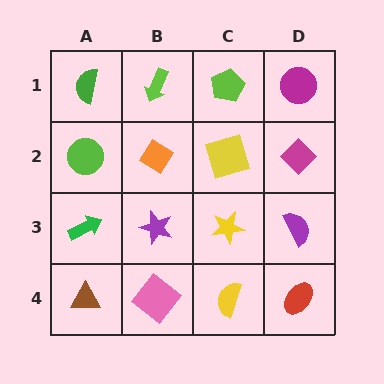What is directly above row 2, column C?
A lime pentagon.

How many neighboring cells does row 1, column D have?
2.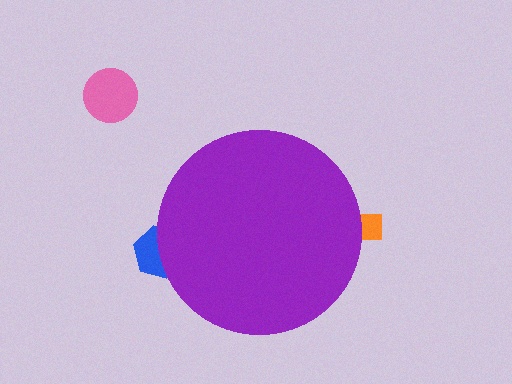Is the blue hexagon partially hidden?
Yes, the blue hexagon is partially hidden behind the purple circle.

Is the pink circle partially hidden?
No, the pink circle is fully visible.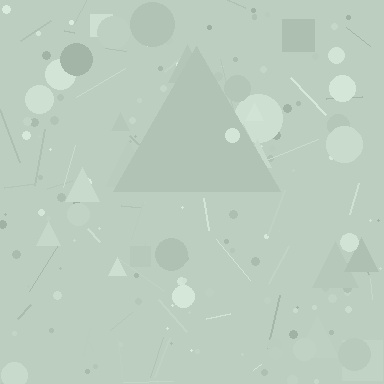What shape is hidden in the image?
A triangle is hidden in the image.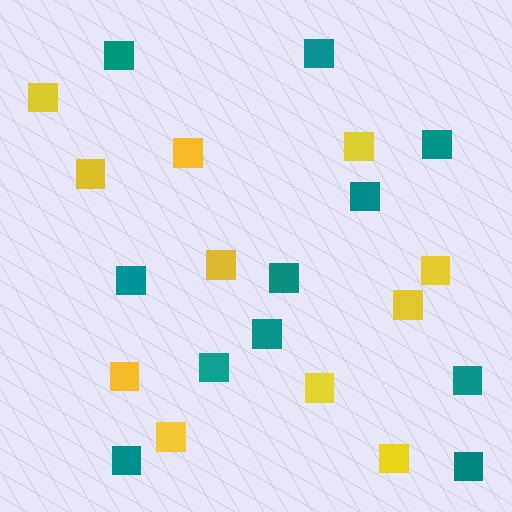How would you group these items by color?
There are 2 groups: one group of yellow squares (11) and one group of teal squares (11).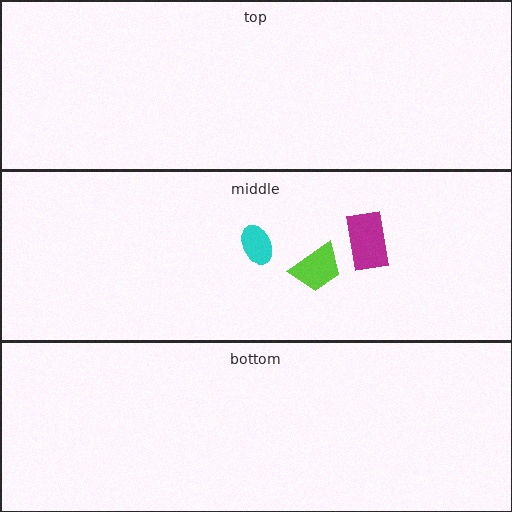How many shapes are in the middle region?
3.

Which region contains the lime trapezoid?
The middle region.